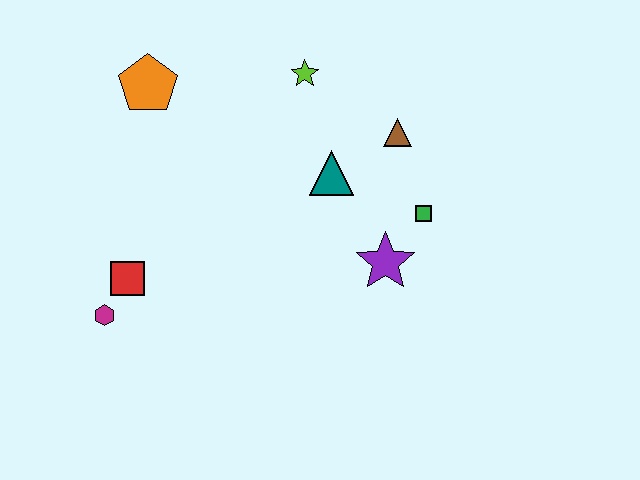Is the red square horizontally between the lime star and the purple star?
No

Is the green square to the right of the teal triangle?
Yes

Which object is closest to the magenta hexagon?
The red square is closest to the magenta hexagon.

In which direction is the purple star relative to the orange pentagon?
The purple star is to the right of the orange pentagon.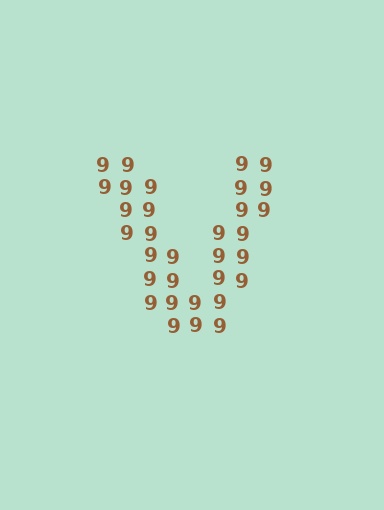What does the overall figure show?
The overall figure shows the letter V.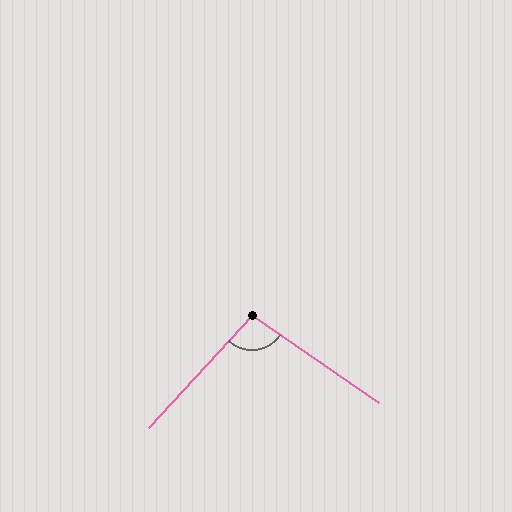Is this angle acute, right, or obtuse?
It is obtuse.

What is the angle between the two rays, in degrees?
Approximately 98 degrees.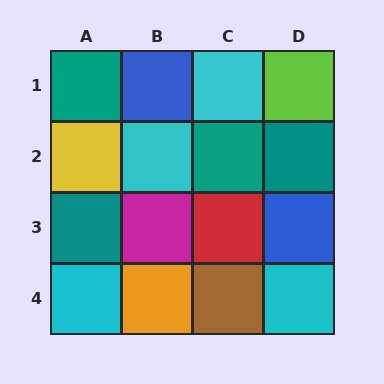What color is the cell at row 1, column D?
Lime.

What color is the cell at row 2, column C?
Teal.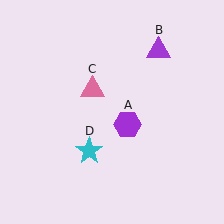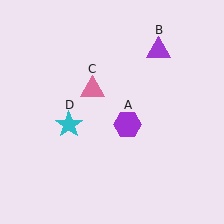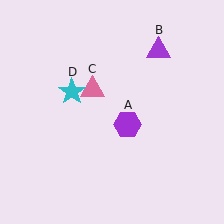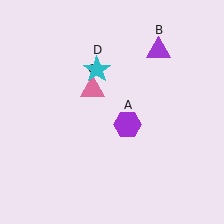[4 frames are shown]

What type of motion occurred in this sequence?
The cyan star (object D) rotated clockwise around the center of the scene.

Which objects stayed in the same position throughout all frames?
Purple hexagon (object A) and purple triangle (object B) and pink triangle (object C) remained stationary.